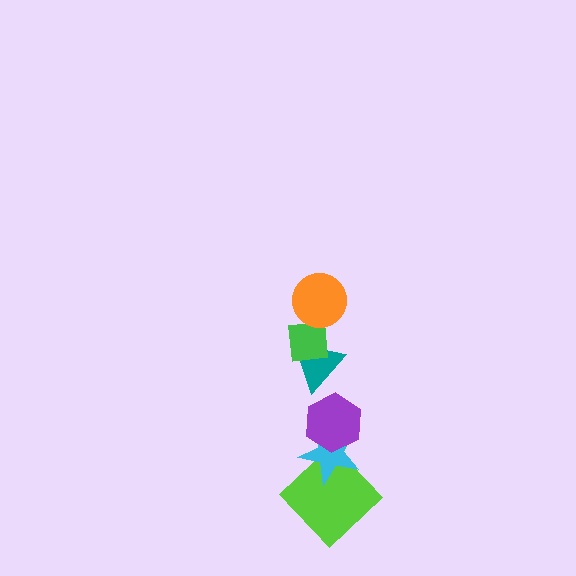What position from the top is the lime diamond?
The lime diamond is 6th from the top.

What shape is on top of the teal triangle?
The green square is on top of the teal triangle.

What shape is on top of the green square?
The orange circle is on top of the green square.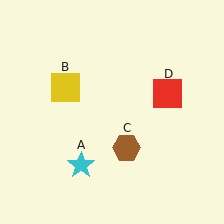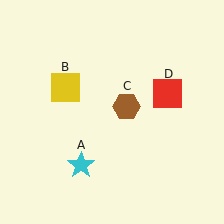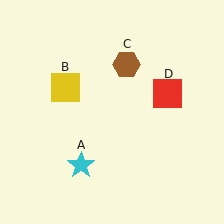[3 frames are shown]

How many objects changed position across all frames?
1 object changed position: brown hexagon (object C).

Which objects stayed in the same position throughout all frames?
Cyan star (object A) and yellow square (object B) and red square (object D) remained stationary.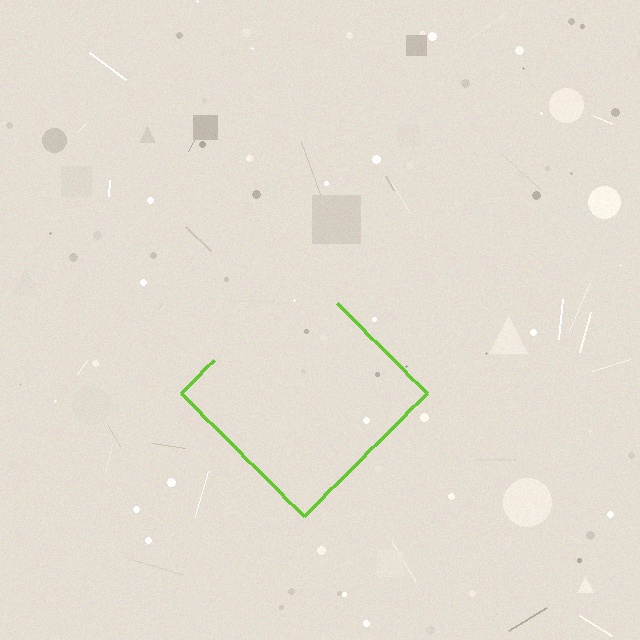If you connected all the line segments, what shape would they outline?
They would outline a diamond.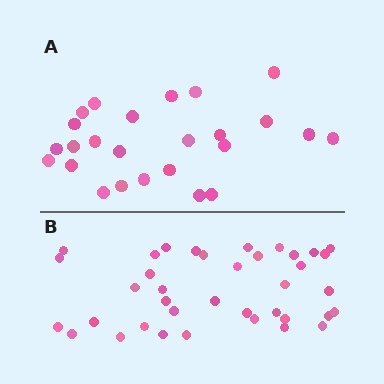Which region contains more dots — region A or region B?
Region B (the bottom region) has more dots.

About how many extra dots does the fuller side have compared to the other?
Region B has approximately 15 more dots than region A.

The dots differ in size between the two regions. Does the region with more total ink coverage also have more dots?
No. Region A has more total ink coverage because its dots are larger, but region B actually contains more individual dots. Total area can be misleading — the number of items is what matters here.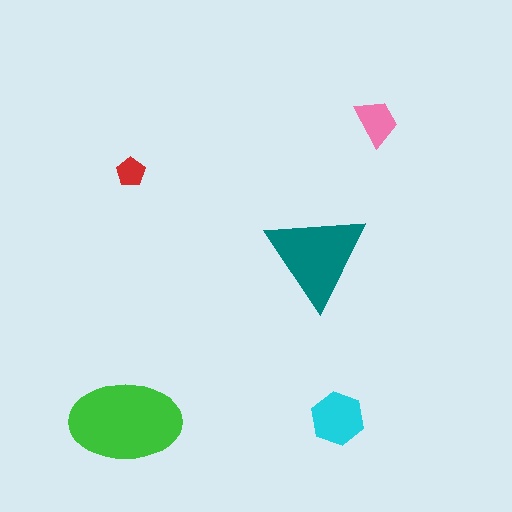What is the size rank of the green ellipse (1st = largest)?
1st.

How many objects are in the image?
There are 5 objects in the image.